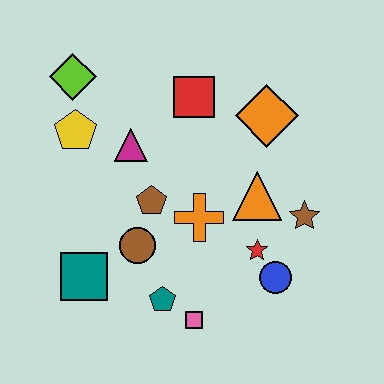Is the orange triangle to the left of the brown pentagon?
No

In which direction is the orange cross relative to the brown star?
The orange cross is to the left of the brown star.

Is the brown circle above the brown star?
No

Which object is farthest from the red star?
The lime diamond is farthest from the red star.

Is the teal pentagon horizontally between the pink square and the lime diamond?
Yes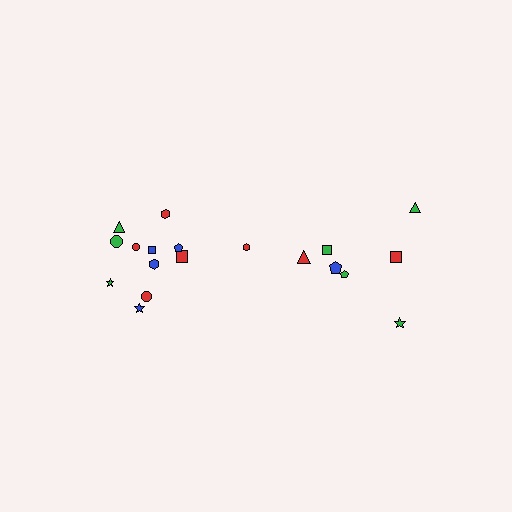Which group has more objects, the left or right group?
The left group.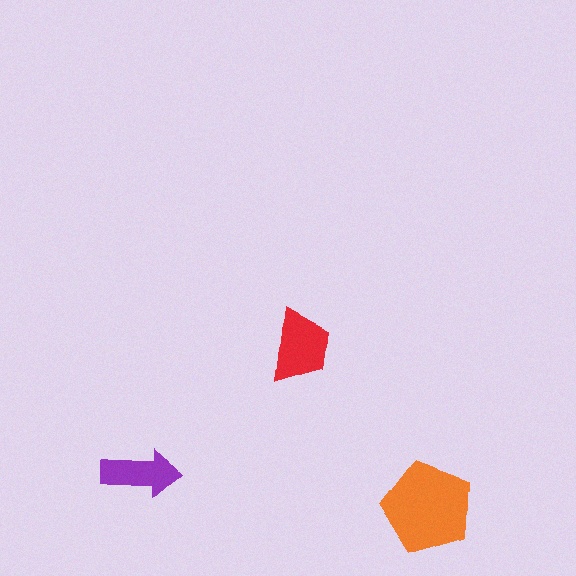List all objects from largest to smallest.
The orange pentagon, the red trapezoid, the purple arrow.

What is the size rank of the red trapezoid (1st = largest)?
2nd.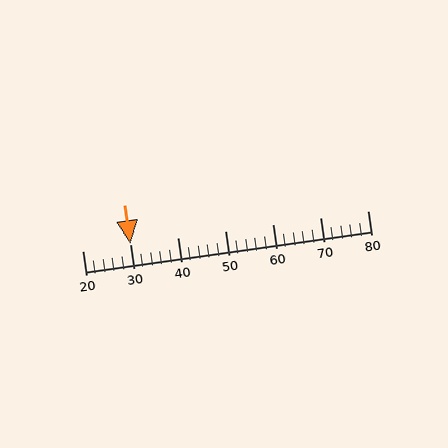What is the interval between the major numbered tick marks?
The major tick marks are spaced 10 units apart.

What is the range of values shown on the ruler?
The ruler shows values from 20 to 80.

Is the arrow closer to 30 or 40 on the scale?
The arrow is closer to 30.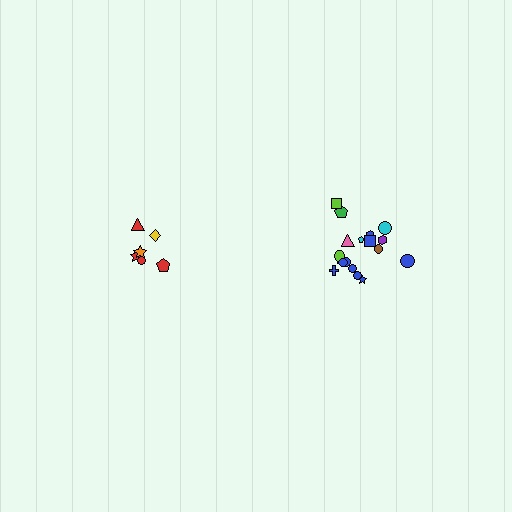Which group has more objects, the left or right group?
The right group.